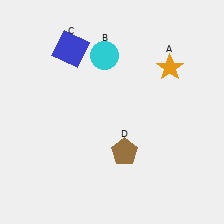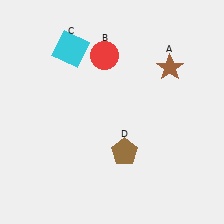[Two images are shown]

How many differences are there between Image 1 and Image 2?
There are 3 differences between the two images.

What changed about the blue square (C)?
In Image 1, C is blue. In Image 2, it changed to cyan.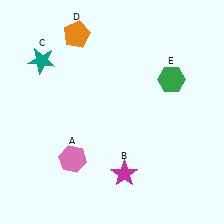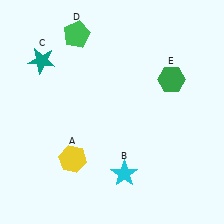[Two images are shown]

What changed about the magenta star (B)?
In Image 1, B is magenta. In Image 2, it changed to cyan.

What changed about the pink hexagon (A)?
In Image 1, A is pink. In Image 2, it changed to yellow.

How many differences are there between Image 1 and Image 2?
There are 3 differences between the two images.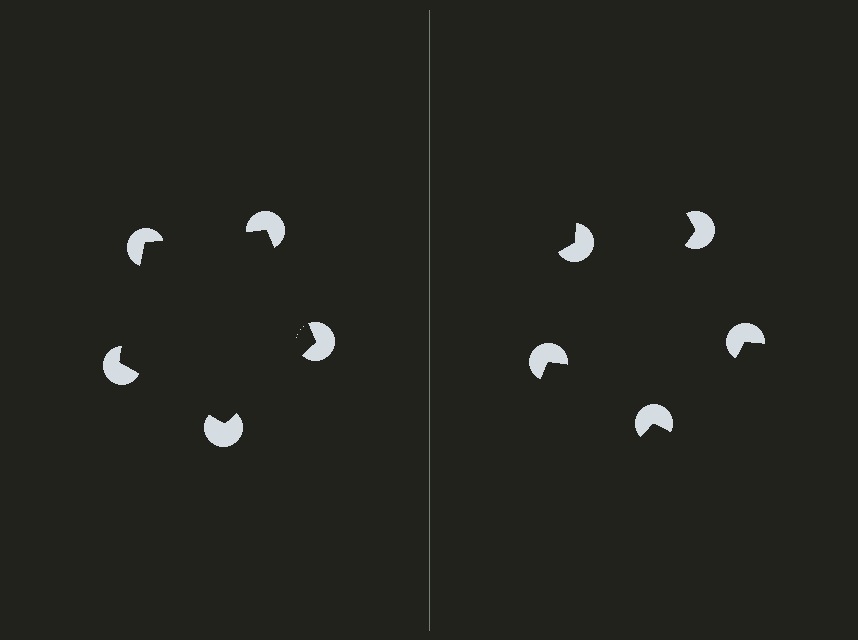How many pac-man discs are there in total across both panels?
10 — 5 on each side.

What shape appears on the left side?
An illusory pentagon.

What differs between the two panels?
The pac-man discs are positioned identically on both sides; only the wedge orientations differ. On the left they align to a pentagon; on the right they are misaligned.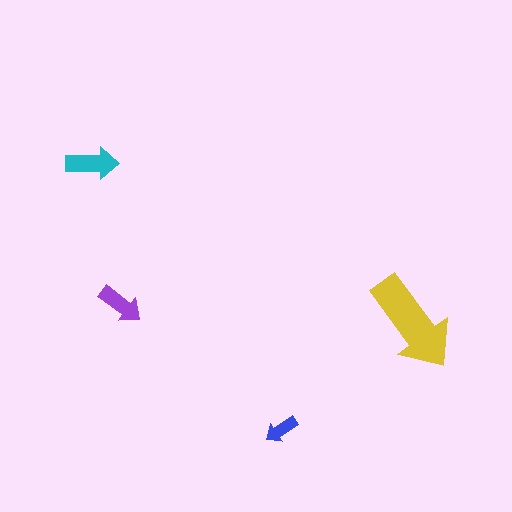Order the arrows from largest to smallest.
the yellow one, the cyan one, the purple one, the blue one.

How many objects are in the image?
There are 4 objects in the image.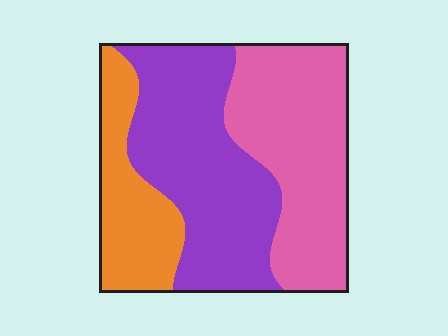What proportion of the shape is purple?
Purple takes up about two fifths (2/5) of the shape.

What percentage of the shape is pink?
Pink covers 38% of the shape.